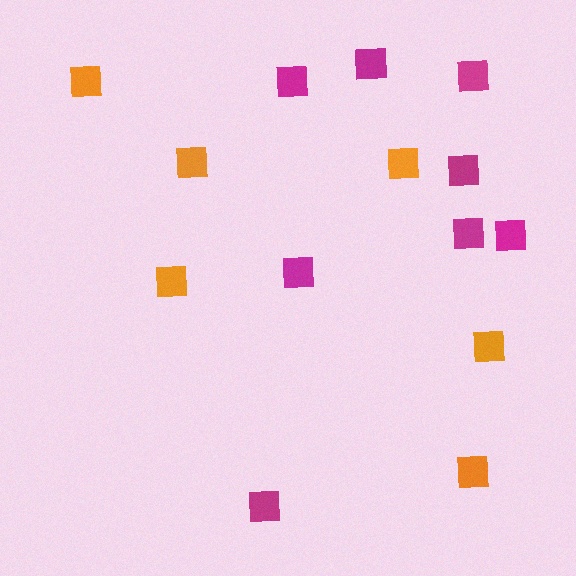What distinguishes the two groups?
There are 2 groups: one group of magenta squares (8) and one group of orange squares (6).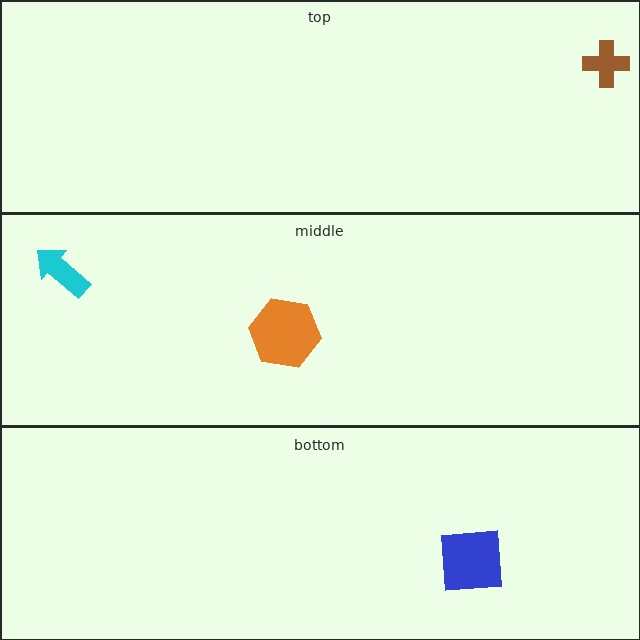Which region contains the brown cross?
The top region.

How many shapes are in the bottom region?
1.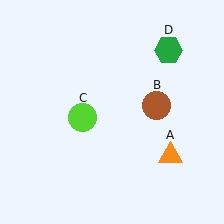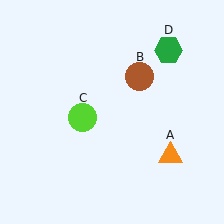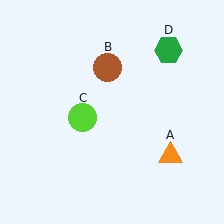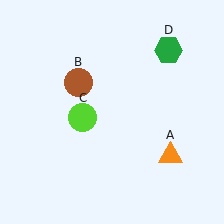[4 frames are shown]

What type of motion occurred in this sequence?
The brown circle (object B) rotated counterclockwise around the center of the scene.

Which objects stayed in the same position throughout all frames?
Orange triangle (object A) and lime circle (object C) and green hexagon (object D) remained stationary.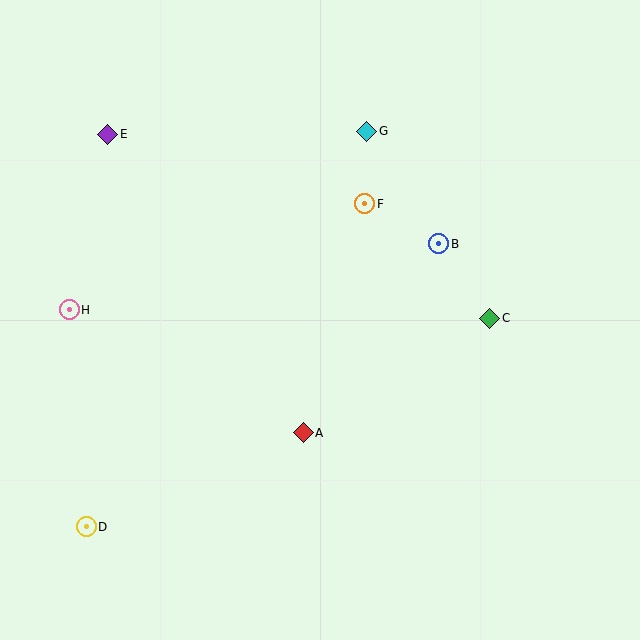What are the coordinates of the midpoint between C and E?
The midpoint between C and E is at (299, 226).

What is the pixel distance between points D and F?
The distance between D and F is 426 pixels.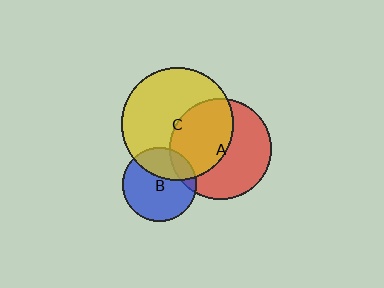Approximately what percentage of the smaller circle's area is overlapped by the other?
Approximately 15%.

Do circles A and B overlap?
Yes.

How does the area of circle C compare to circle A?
Approximately 1.2 times.